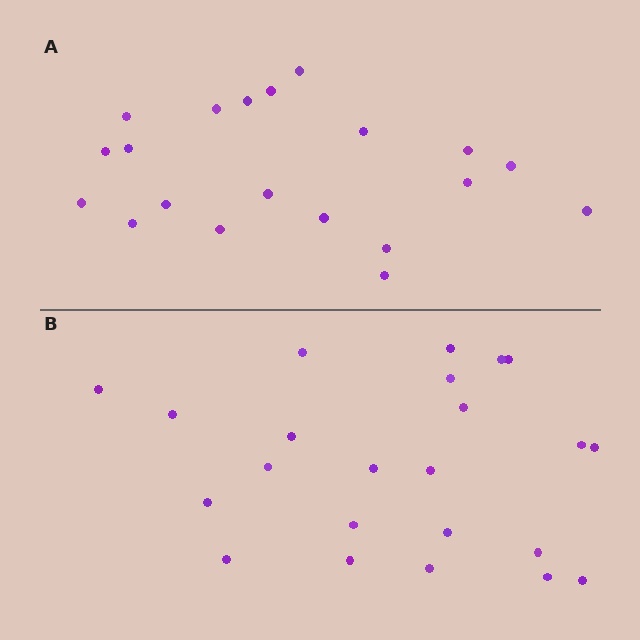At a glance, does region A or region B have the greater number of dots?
Region B (the bottom region) has more dots.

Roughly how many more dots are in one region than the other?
Region B has just a few more — roughly 2 or 3 more dots than region A.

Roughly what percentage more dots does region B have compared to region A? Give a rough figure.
About 15% more.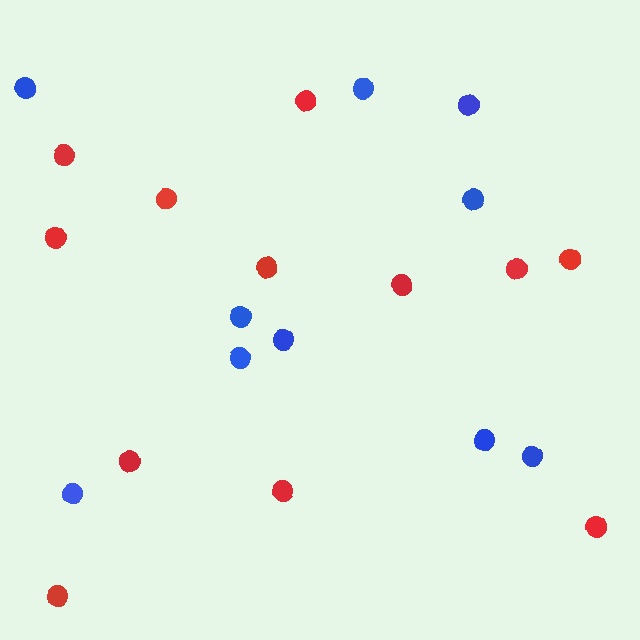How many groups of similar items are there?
There are 2 groups: one group of red circles (12) and one group of blue circles (10).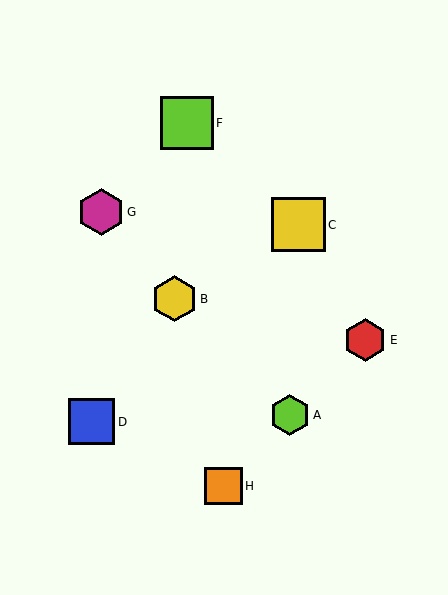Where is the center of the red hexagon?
The center of the red hexagon is at (365, 340).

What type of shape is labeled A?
Shape A is a lime hexagon.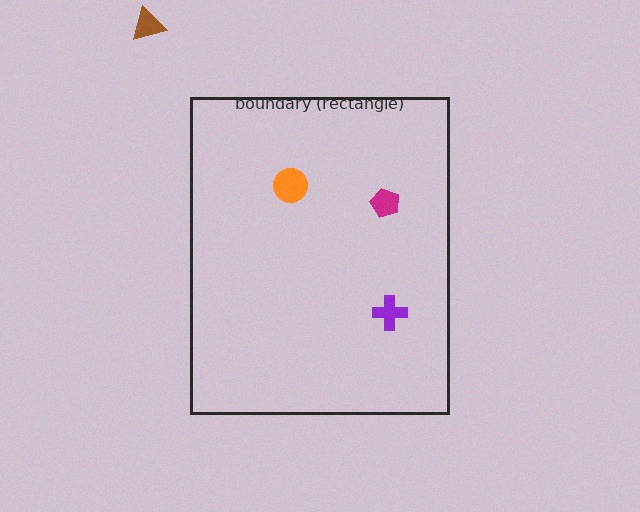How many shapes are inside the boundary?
3 inside, 1 outside.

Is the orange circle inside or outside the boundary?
Inside.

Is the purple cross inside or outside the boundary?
Inside.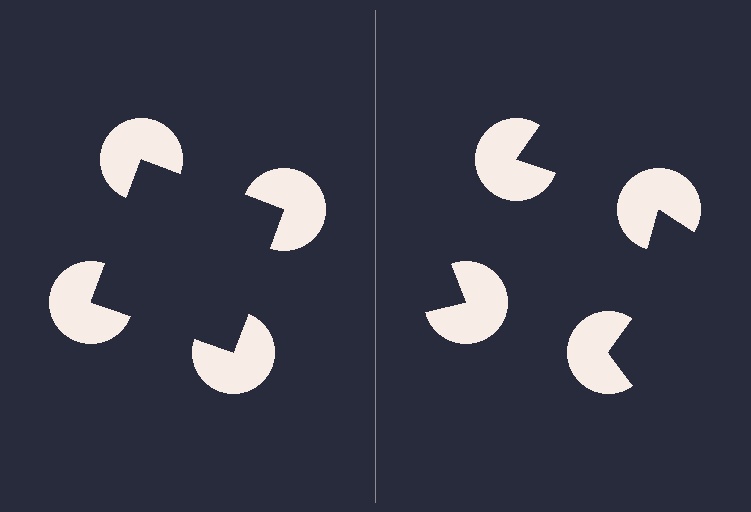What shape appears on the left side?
An illusory square.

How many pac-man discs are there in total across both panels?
8 — 4 on each side.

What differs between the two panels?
The pac-man discs are positioned identically on both sides; only the wedge orientations differ. On the left they align to a square; on the right they are misaligned.